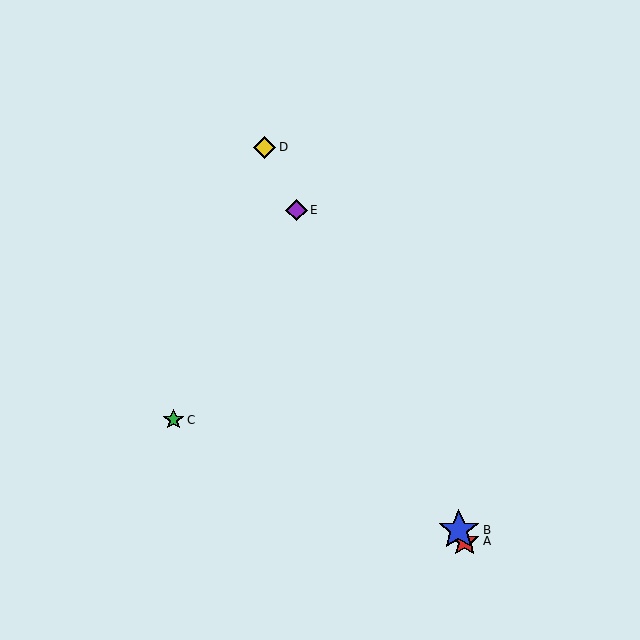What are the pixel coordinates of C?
Object C is at (173, 420).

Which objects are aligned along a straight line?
Objects A, B, D, E are aligned along a straight line.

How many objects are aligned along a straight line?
4 objects (A, B, D, E) are aligned along a straight line.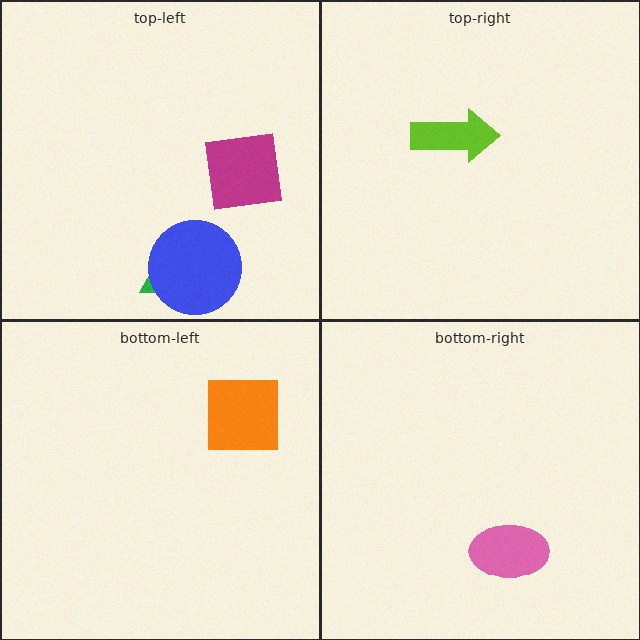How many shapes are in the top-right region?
1.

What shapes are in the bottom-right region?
The pink ellipse.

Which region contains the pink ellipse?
The bottom-right region.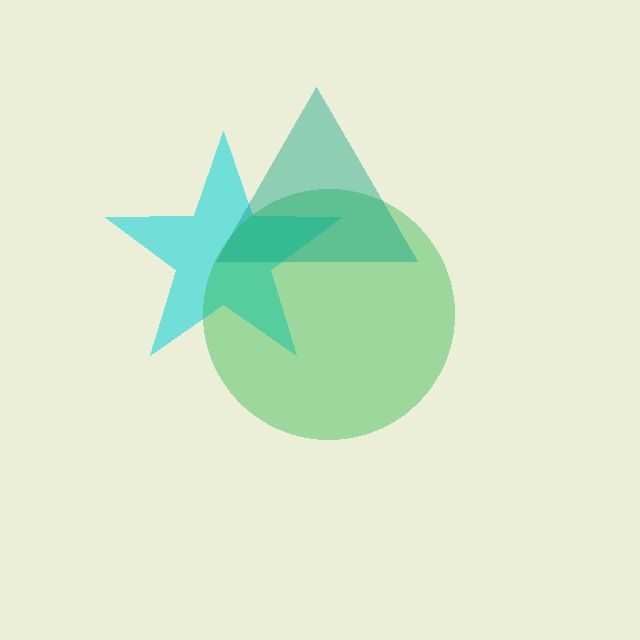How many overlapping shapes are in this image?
There are 3 overlapping shapes in the image.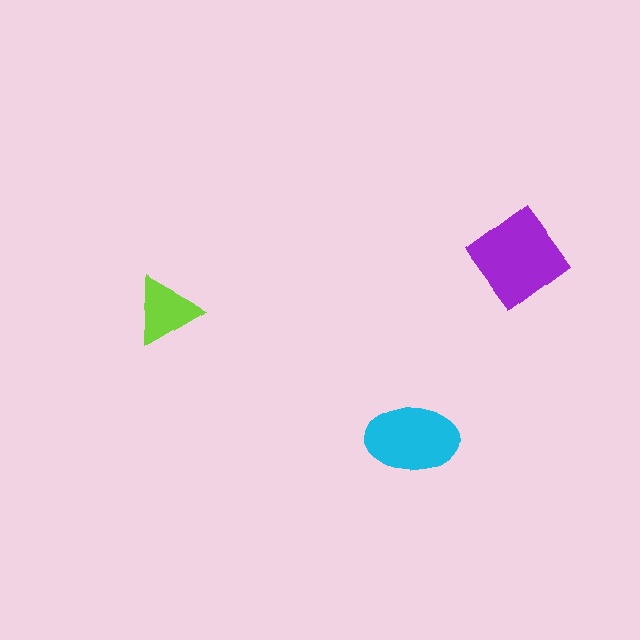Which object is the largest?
The purple diamond.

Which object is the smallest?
The lime triangle.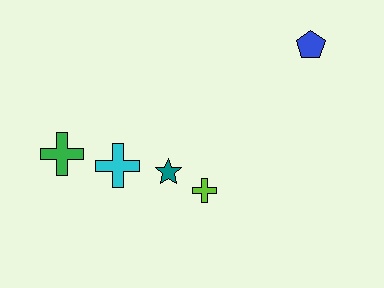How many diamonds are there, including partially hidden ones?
There are no diamonds.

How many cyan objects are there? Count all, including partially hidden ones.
There is 1 cyan object.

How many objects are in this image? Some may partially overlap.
There are 5 objects.